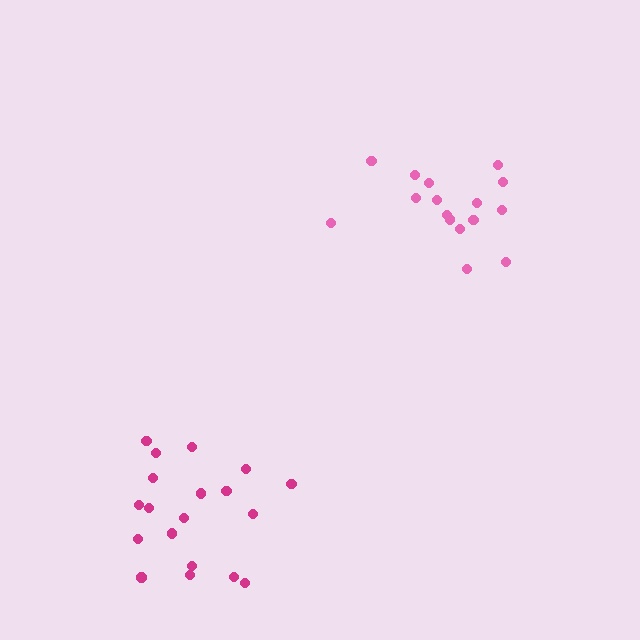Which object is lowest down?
The magenta cluster is bottommost.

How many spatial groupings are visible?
There are 2 spatial groupings.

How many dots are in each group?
Group 1: 16 dots, Group 2: 19 dots (35 total).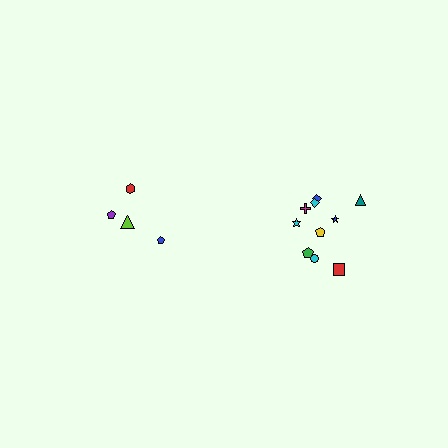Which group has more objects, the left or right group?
The right group.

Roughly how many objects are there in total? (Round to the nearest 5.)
Roughly 15 objects in total.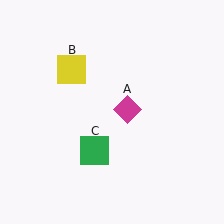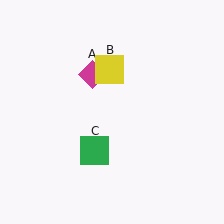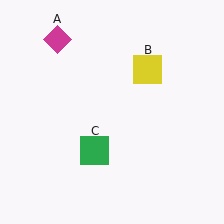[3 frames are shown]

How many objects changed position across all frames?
2 objects changed position: magenta diamond (object A), yellow square (object B).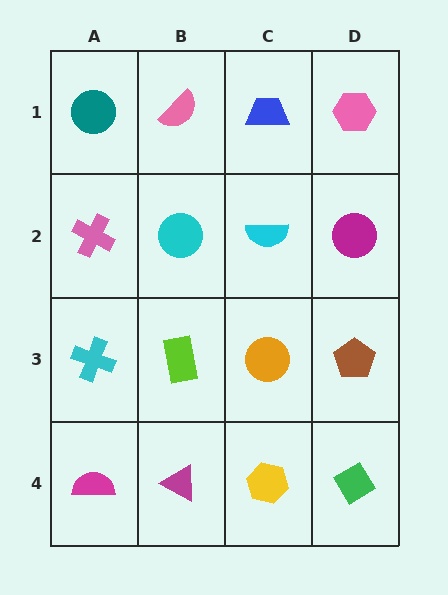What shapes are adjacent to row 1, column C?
A cyan semicircle (row 2, column C), a pink semicircle (row 1, column B), a pink hexagon (row 1, column D).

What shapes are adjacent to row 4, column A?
A cyan cross (row 3, column A), a magenta triangle (row 4, column B).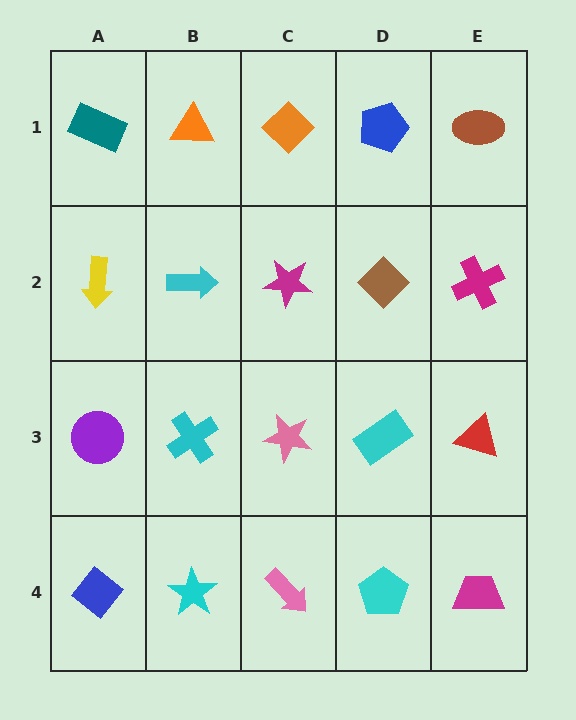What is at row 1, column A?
A teal rectangle.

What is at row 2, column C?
A magenta star.